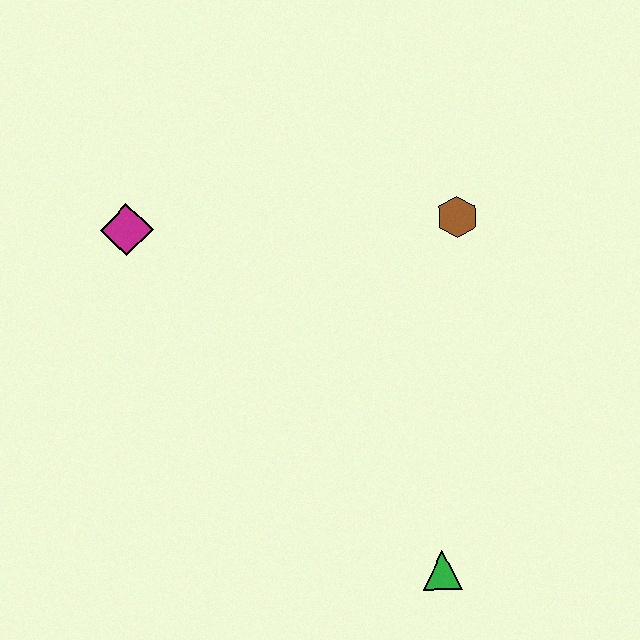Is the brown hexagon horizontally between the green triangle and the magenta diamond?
No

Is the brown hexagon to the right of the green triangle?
Yes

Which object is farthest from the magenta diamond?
The green triangle is farthest from the magenta diamond.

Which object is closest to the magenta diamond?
The brown hexagon is closest to the magenta diamond.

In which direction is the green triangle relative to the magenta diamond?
The green triangle is below the magenta diamond.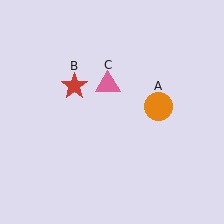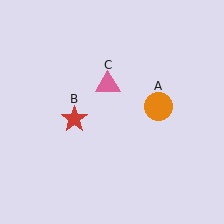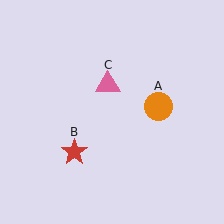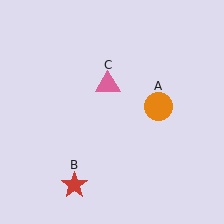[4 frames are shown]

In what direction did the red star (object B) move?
The red star (object B) moved down.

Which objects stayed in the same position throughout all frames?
Orange circle (object A) and pink triangle (object C) remained stationary.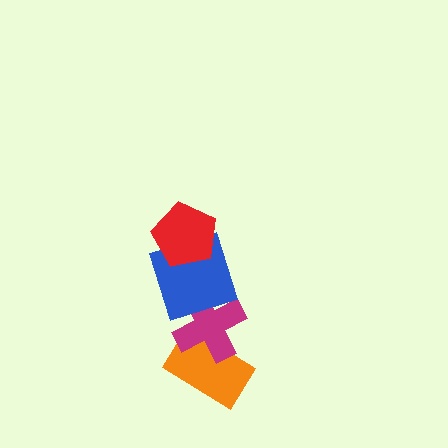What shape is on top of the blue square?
The red pentagon is on top of the blue square.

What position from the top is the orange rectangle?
The orange rectangle is 4th from the top.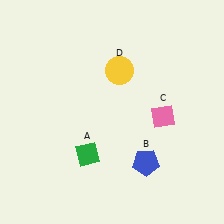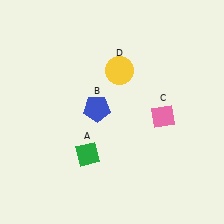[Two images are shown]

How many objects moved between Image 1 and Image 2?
1 object moved between the two images.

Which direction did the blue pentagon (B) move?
The blue pentagon (B) moved up.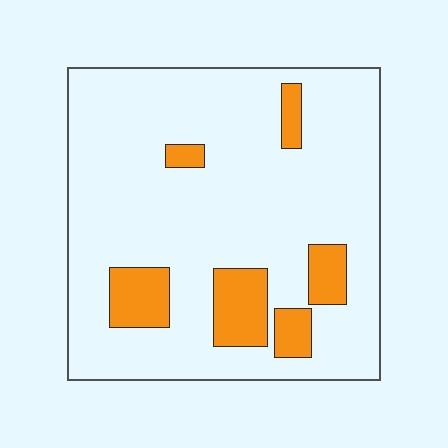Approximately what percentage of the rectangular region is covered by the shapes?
Approximately 15%.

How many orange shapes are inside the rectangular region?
6.